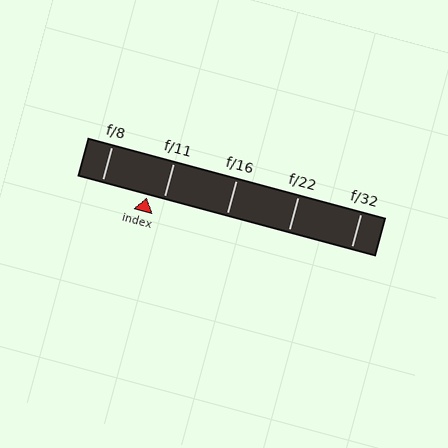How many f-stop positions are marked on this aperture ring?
There are 5 f-stop positions marked.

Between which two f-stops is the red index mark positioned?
The index mark is between f/8 and f/11.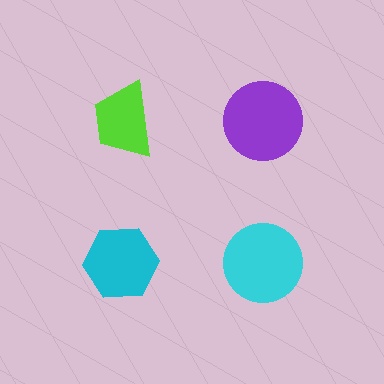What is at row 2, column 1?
A cyan hexagon.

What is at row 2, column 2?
A cyan circle.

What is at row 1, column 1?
A lime trapezoid.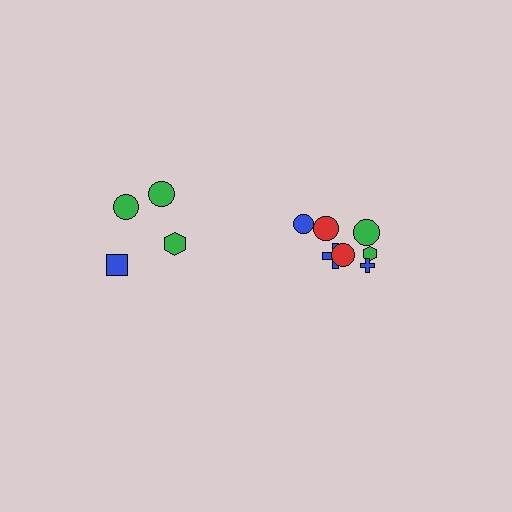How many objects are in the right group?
There are 7 objects.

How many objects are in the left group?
There are 4 objects.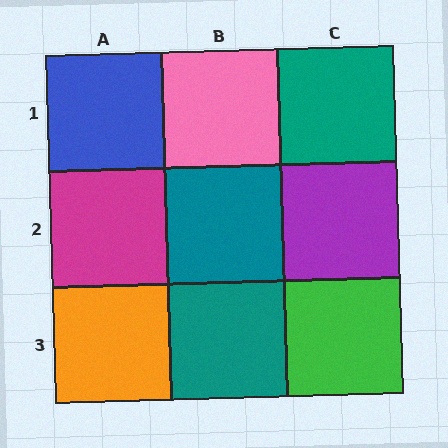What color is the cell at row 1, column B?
Pink.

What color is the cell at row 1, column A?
Blue.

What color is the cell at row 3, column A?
Orange.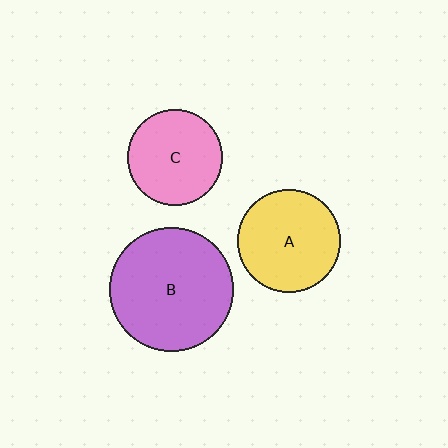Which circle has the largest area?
Circle B (purple).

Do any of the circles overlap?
No, none of the circles overlap.